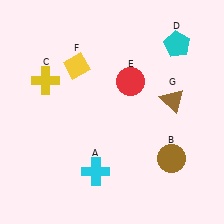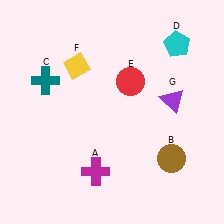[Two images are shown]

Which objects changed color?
A changed from cyan to magenta. C changed from yellow to teal. G changed from brown to purple.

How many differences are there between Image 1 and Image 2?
There are 3 differences between the two images.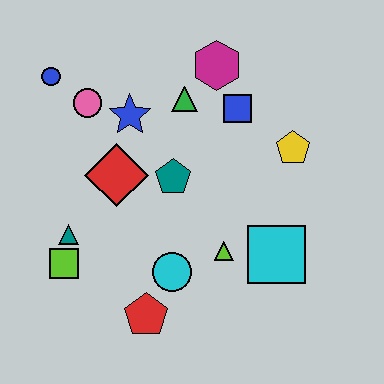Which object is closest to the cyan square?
The lime triangle is closest to the cyan square.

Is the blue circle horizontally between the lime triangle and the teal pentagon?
No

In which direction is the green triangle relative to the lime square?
The green triangle is above the lime square.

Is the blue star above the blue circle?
No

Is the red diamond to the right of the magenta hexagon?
No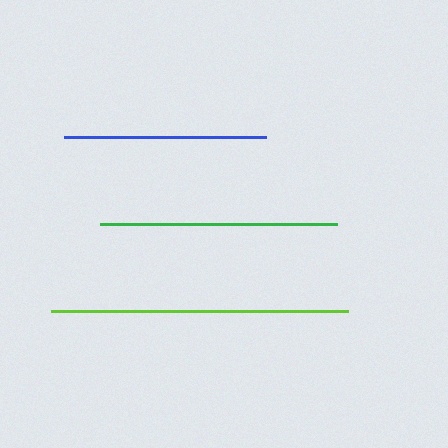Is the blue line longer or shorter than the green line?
The green line is longer than the blue line.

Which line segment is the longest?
The lime line is the longest at approximately 298 pixels.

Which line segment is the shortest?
The blue line is the shortest at approximately 202 pixels.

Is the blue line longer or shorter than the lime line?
The lime line is longer than the blue line.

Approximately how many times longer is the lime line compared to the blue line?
The lime line is approximately 1.5 times the length of the blue line.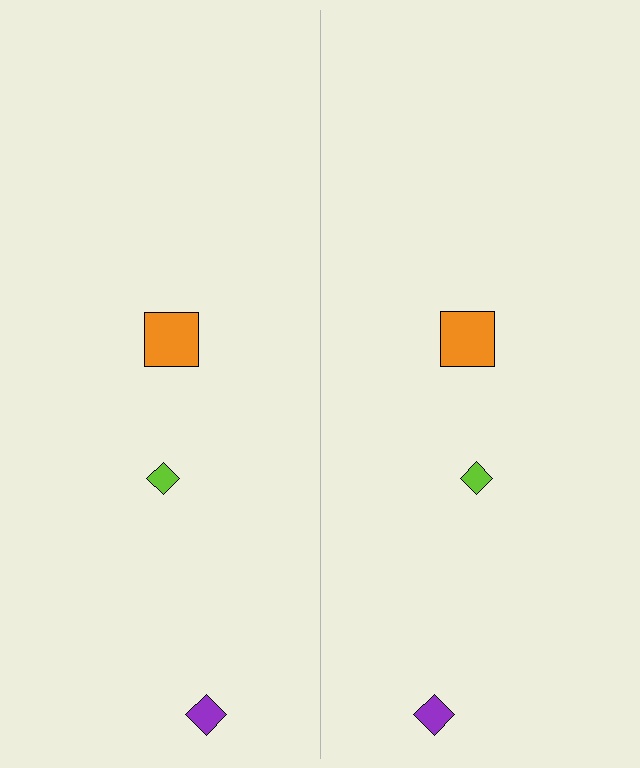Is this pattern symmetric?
Yes, this pattern has bilateral (reflection) symmetry.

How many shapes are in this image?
There are 6 shapes in this image.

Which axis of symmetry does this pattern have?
The pattern has a vertical axis of symmetry running through the center of the image.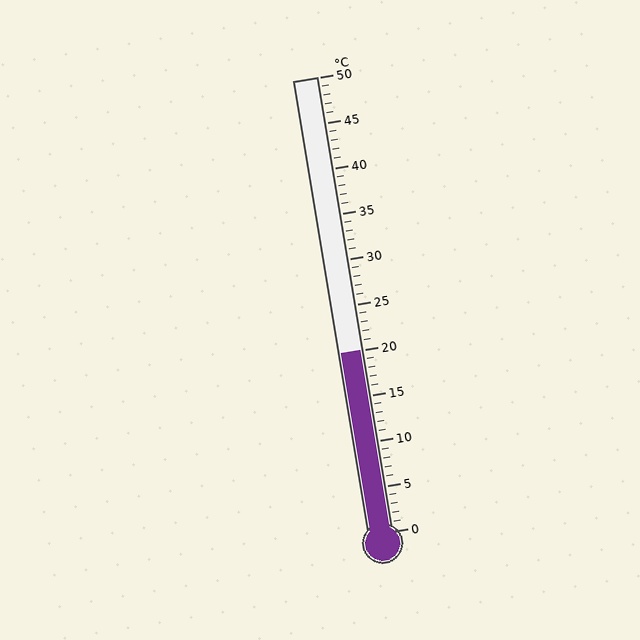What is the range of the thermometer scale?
The thermometer scale ranges from 0°C to 50°C.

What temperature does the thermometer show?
The thermometer shows approximately 20°C.